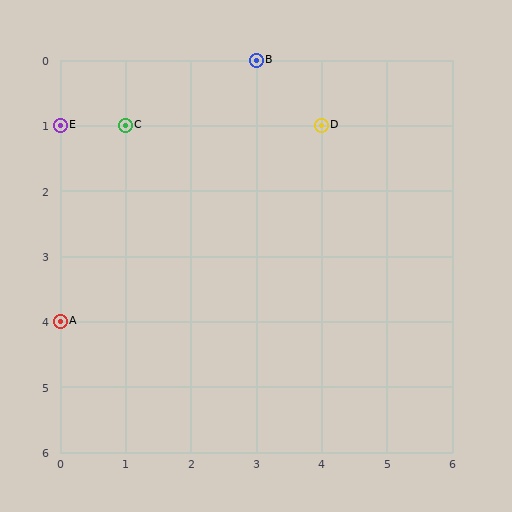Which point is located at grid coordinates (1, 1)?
Point C is at (1, 1).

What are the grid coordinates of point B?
Point B is at grid coordinates (3, 0).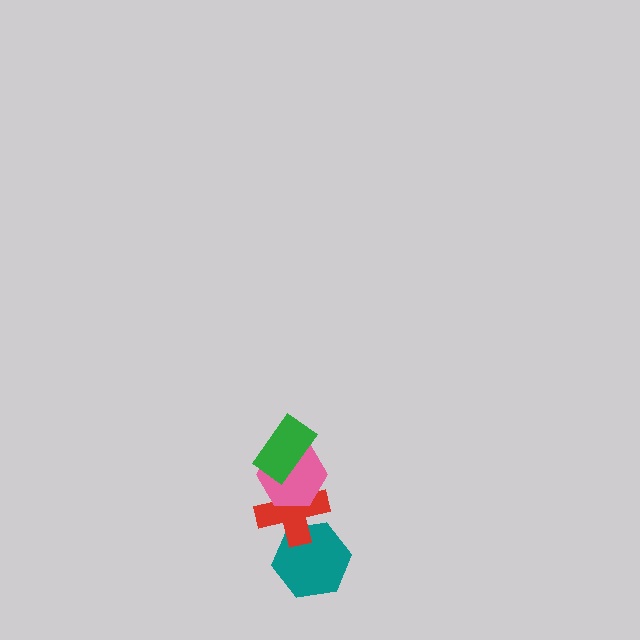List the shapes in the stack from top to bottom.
From top to bottom: the green rectangle, the pink hexagon, the red cross, the teal hexagon.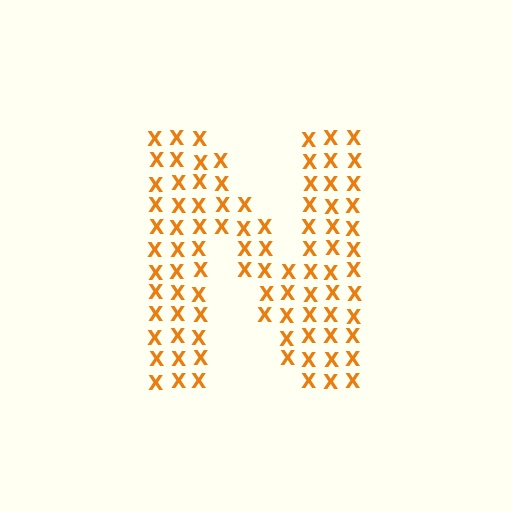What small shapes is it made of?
It is made of small letter X's.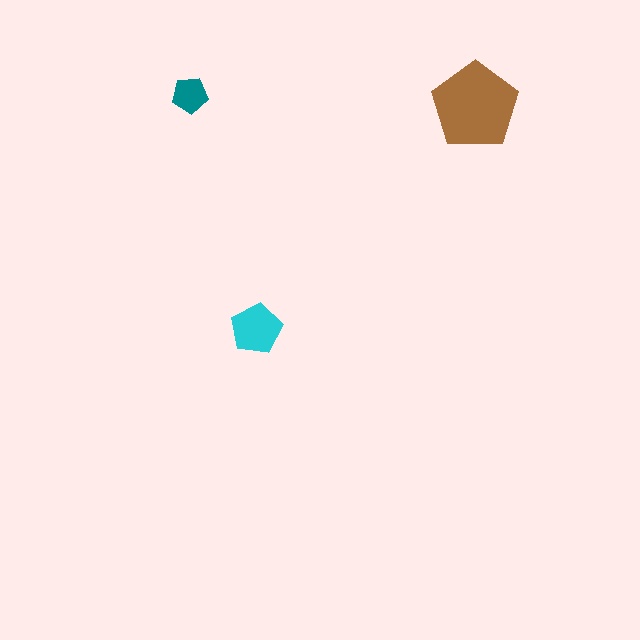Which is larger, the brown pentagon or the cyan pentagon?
The brown one.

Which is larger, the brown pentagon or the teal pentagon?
The brown one.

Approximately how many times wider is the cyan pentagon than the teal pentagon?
About 1.5 times wider.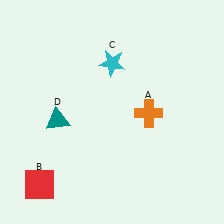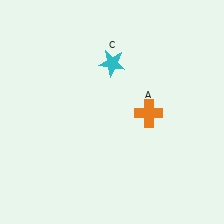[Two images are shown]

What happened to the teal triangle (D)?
The teal triangle (D) was removed in Image 2. It was in the bottom-left area of Image 1.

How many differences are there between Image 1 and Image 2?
There are 2 differences between the two images.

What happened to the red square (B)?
The red square (B) was removed in Image 2. It was in the bottom-left area of Image 1.